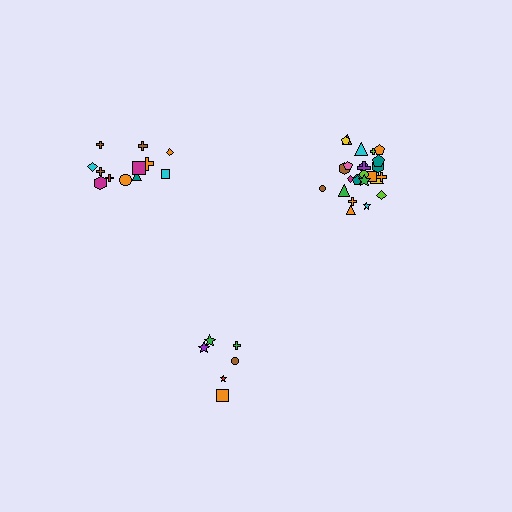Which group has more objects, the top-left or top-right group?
The top-right group.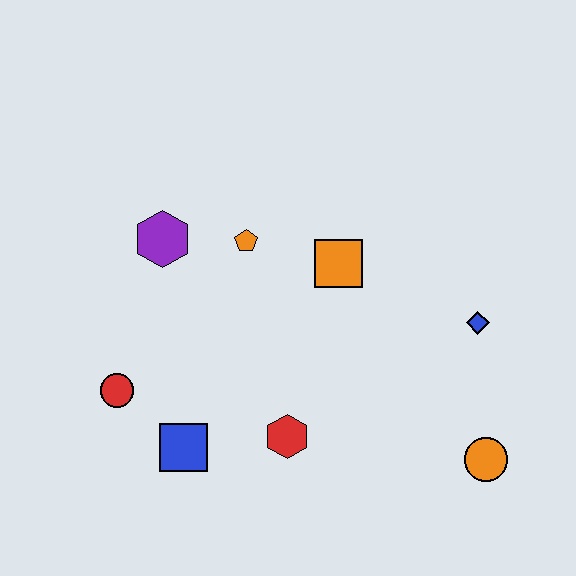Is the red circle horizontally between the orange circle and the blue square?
No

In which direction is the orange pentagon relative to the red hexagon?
The orange pentagon is above the red hexagon.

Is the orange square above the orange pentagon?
No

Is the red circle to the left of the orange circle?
Yes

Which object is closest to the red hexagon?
The blue square is closest to the red hexagon.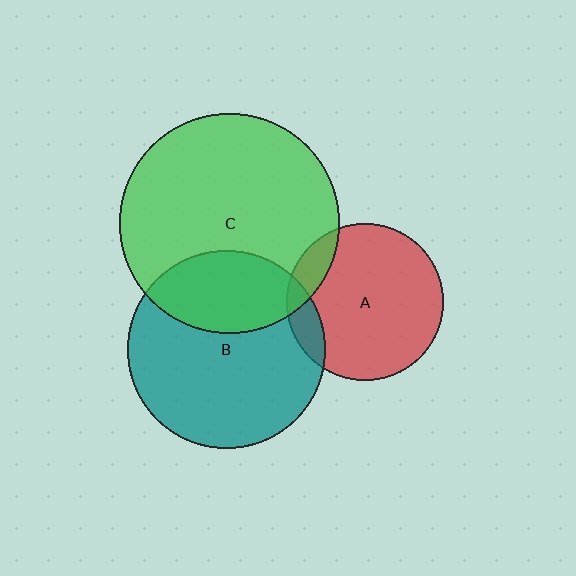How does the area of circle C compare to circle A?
Approximately 2.0 times.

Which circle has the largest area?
Circle C (green).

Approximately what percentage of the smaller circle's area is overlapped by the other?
Approximately 10%.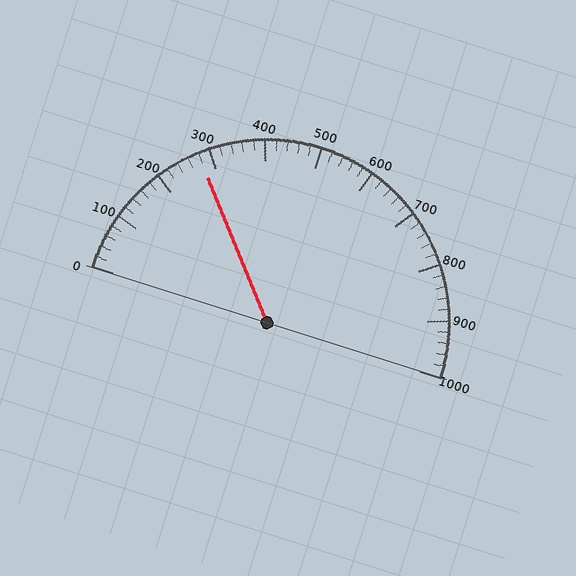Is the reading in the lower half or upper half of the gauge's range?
The reading is in the lower half of the range (0 to 1000).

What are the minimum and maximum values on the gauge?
The gauge ranges from 0 to 1000.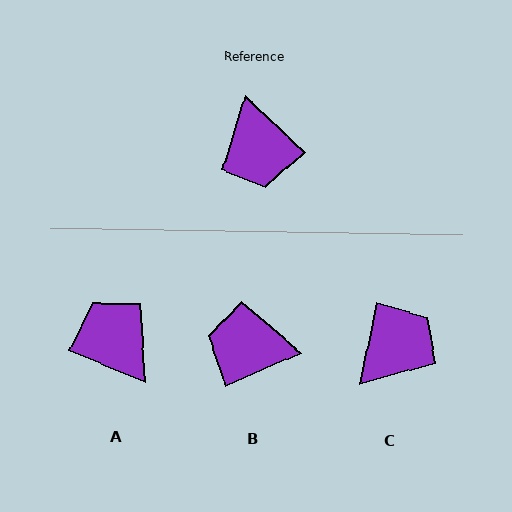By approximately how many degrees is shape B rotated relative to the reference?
Approximately 113 degrees clockwise.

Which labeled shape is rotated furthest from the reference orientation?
A, about 159 degrees away.